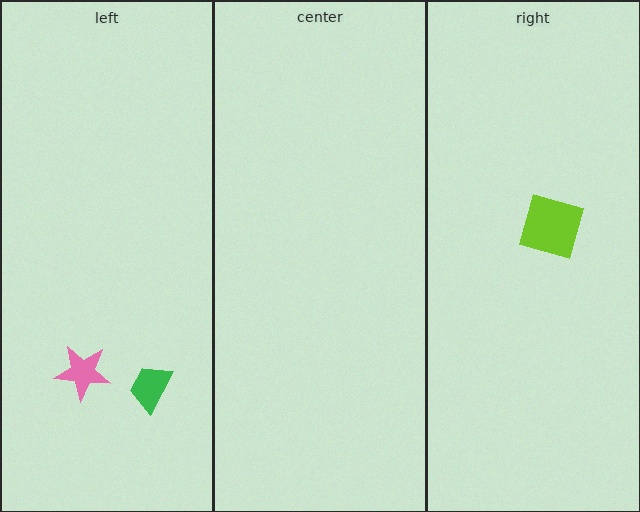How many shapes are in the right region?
1.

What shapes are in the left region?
The green trapezoid, the pink star.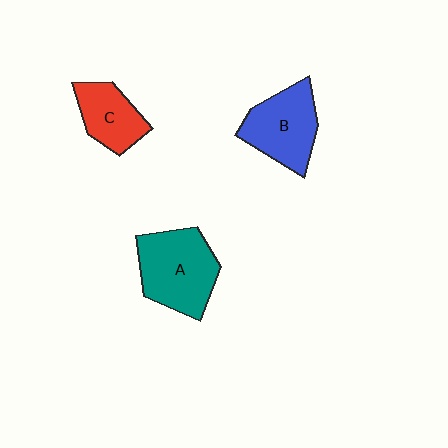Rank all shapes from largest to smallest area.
From largest to smallest: A (teal), B (blue), C (red).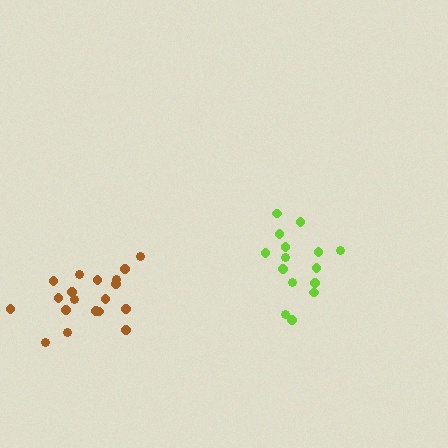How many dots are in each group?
Group 1: 15 dots, Group 2: 19 dots (34 total).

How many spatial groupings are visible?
There are 2 spatial groupings.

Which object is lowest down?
The brown cluster is bottommost.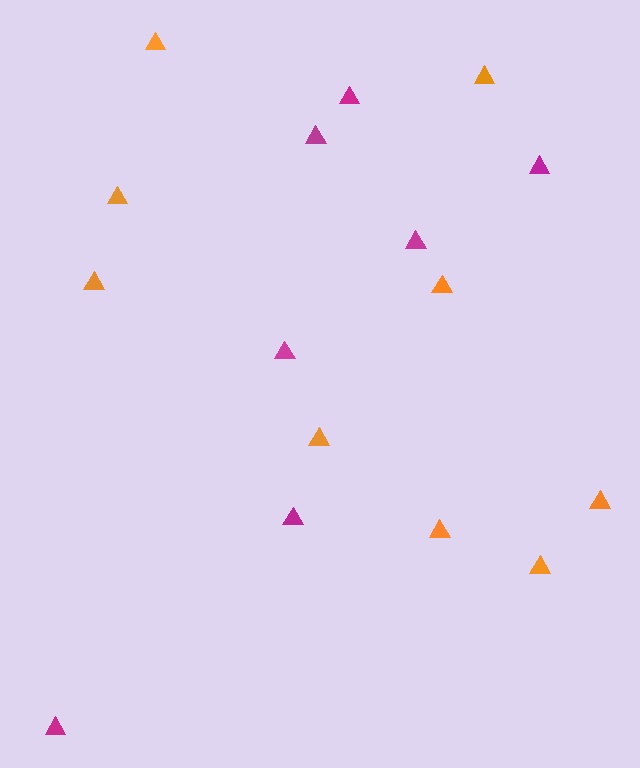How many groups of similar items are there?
There are 2 groups: one group of magenta triangles (7) and one group of orange triangles (9).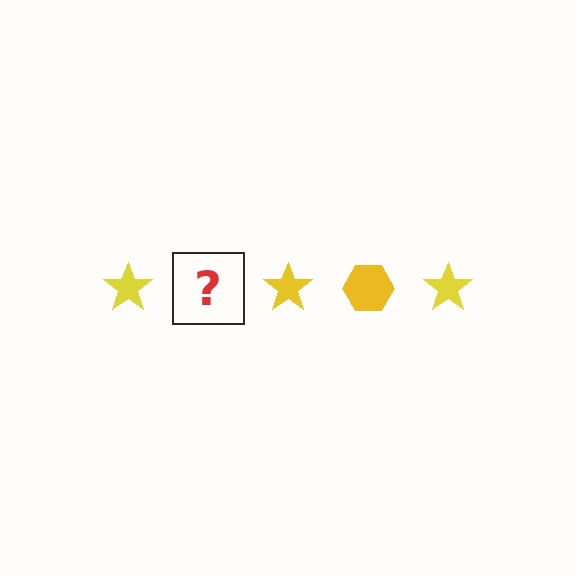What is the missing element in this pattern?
The missing element is a yellow hexagon.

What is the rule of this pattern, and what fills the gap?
The rule is that the pattern cycles through star, hexagon shapes in yellow. The gap should be filled with a yellow hexagon.